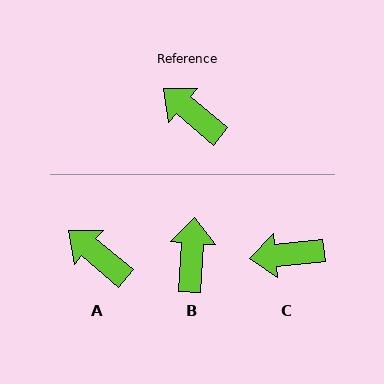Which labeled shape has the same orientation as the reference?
A.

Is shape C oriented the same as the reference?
No, it is off by about 46 degrees.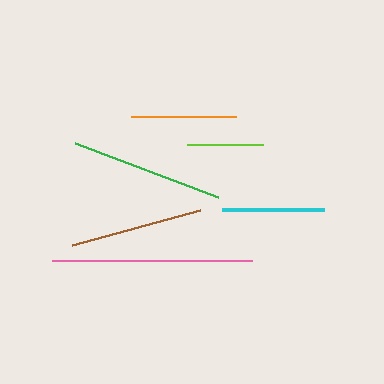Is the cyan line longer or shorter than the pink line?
The pink line is longer than the cyan line.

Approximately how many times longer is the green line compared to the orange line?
The green line is approximately 1.5 times the length of the orange line.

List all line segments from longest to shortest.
From longest to shortest: pink, green, brown, orange, cyan, lime.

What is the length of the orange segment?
The orange segment is approximately 105 pixels long.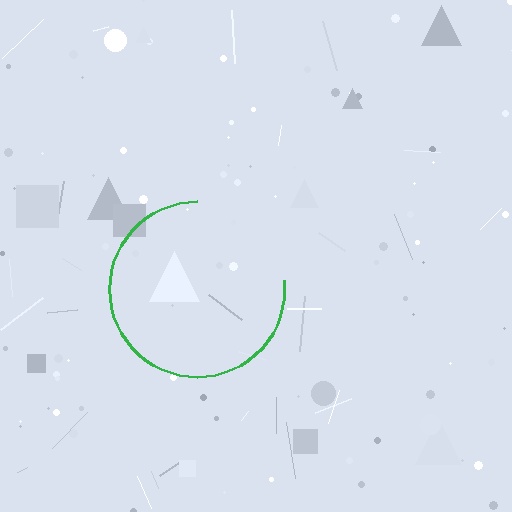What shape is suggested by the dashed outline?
The dashed outline suggests a circle.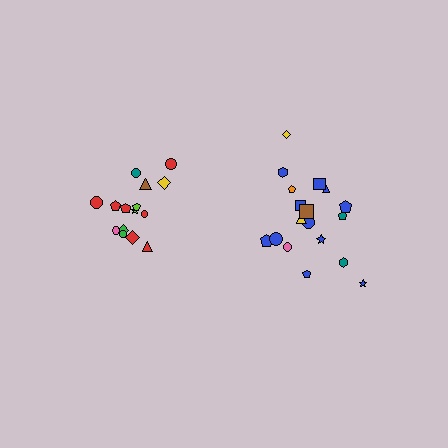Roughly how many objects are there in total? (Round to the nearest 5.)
Roughly 35 objects in total.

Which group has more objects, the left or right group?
The right group.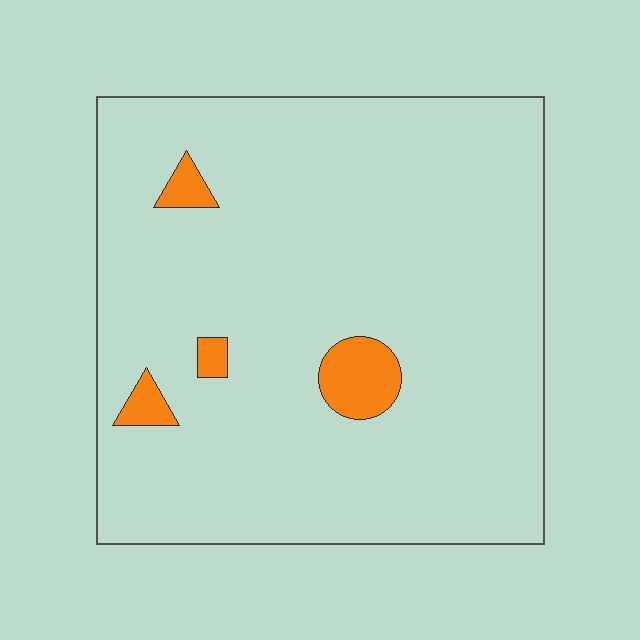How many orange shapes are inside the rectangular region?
4.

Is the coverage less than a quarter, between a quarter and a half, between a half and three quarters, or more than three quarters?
Less than a quarter.